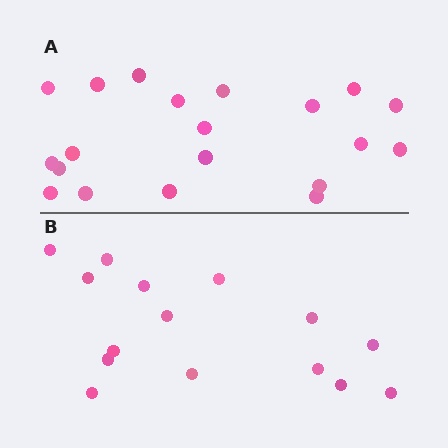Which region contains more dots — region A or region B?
Region A (the top region) has more dots.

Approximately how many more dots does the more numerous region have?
Region A has about 5 more dots than region B.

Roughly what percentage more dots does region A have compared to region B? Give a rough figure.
About 35% more.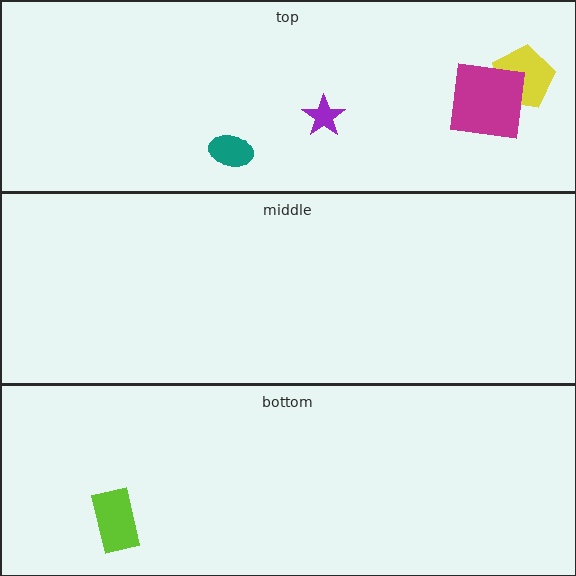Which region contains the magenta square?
The top region.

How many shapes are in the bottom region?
1.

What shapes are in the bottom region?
The lime rectangle.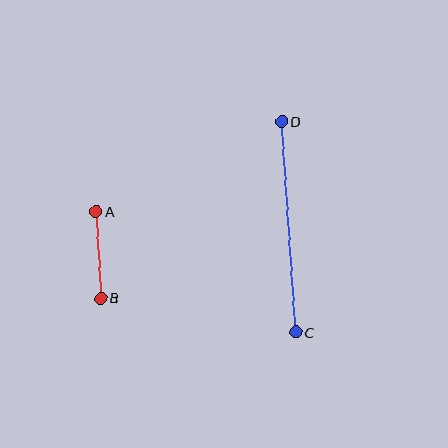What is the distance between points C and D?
The distance is approximately 211 pixels.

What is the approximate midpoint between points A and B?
The midpoint is at approximately (98, 255) pixels.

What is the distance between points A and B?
The distance is approximately 87 pixels.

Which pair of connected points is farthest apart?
Points C and D are farthest apart.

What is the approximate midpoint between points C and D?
The midpoint is at approximately (289, 227) pixels.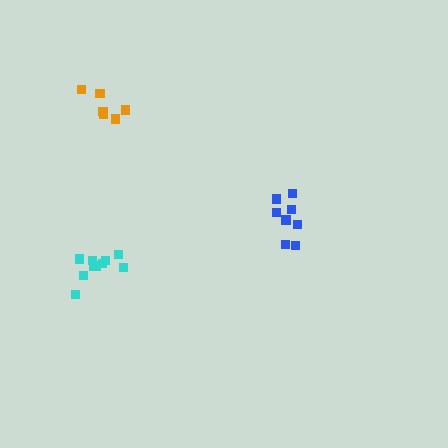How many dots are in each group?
Group 1: 10 dots, Group 2: 8 dots, Group 3: 8 dots (26 total).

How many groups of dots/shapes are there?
There are 3 groups.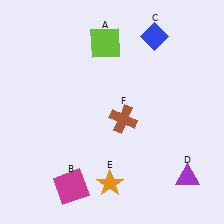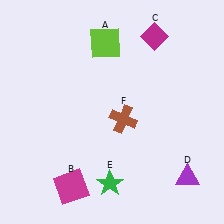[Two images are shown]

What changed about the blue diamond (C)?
In Image 1, C is blue. In Image 2, it changed to magenta.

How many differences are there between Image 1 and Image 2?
There are 2 differences between the two images.